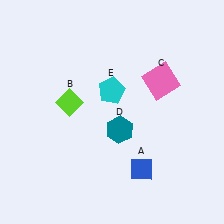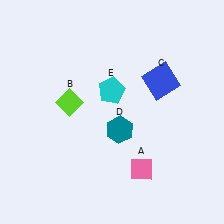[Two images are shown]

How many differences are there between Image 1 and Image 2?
There are 2 differences between the two images.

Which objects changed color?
A changed from blue to pink. C changed from pink to blue.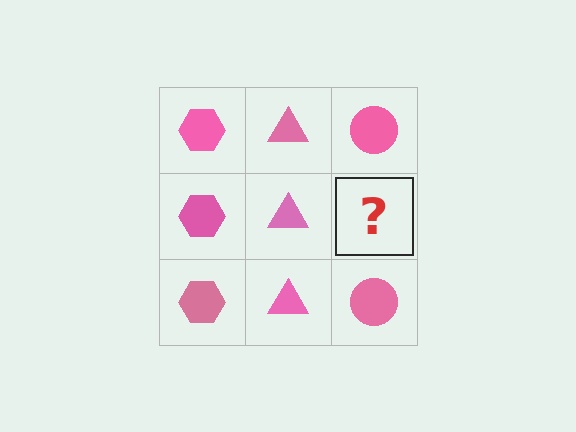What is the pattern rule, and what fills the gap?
The rule is that each column has a consistent shape. The gap should be filled with a pink circle.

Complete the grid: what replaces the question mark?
The question mark should be replaced with a pink circle.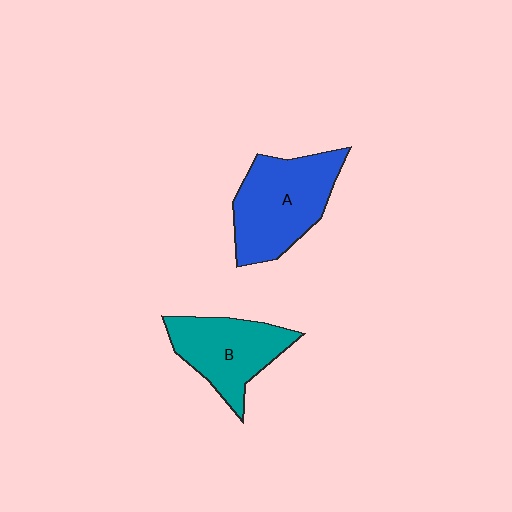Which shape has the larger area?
Shape A (blue).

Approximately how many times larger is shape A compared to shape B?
Approximately 1.2 times.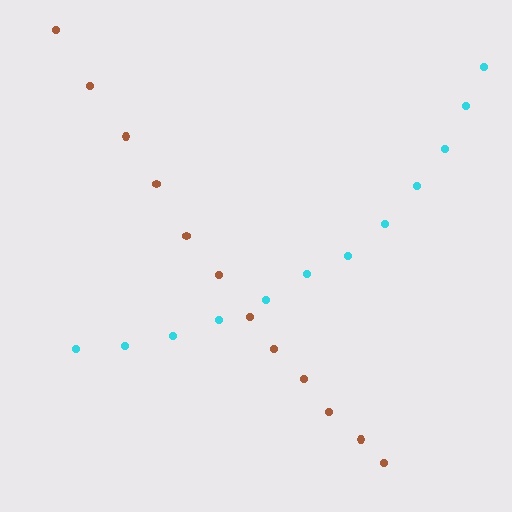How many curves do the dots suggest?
There are 2 distinct paths.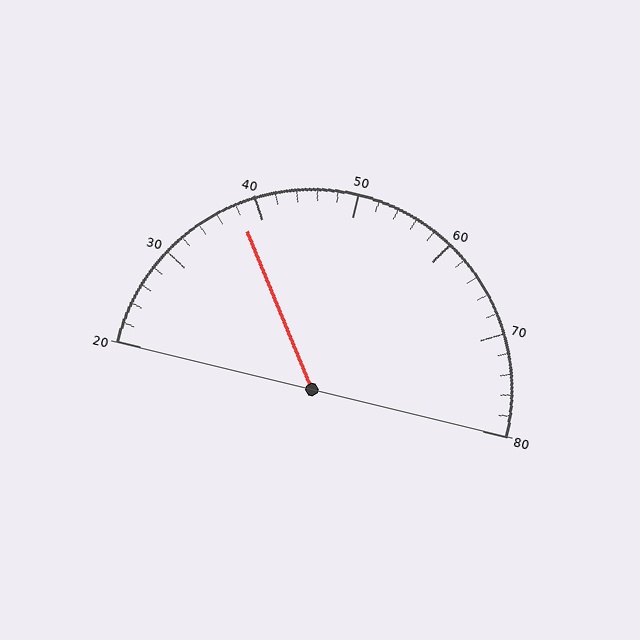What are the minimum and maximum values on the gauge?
The gauge ranges from 20 to 80.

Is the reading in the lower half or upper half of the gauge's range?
The reading is in the lower half of the range (20 to 80).